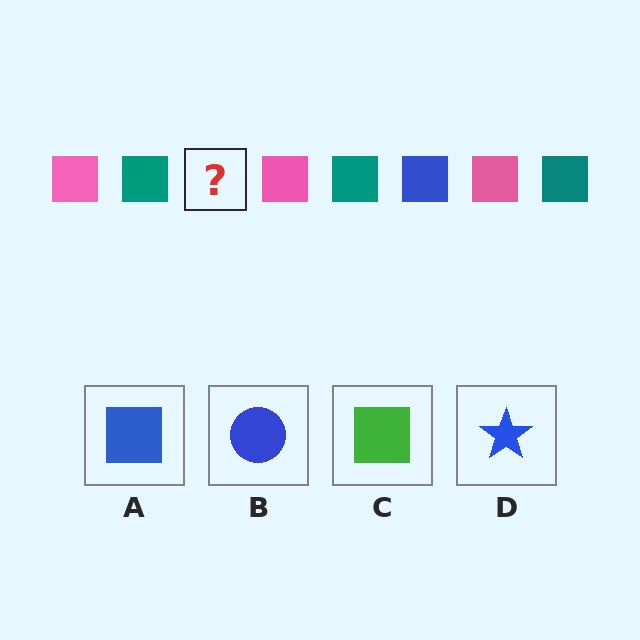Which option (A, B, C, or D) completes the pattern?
A.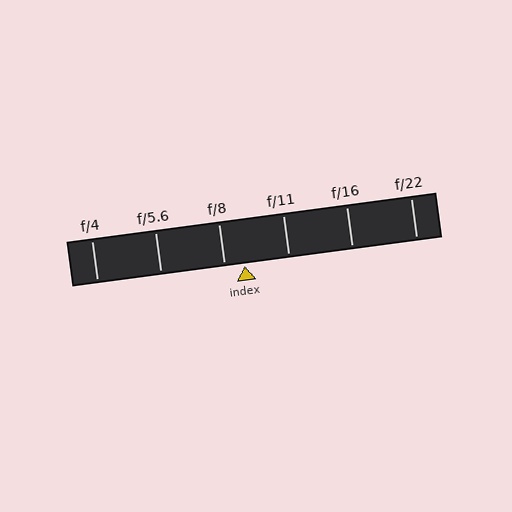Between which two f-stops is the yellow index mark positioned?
The index mark is between f/8 and f/11.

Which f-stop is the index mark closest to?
The index mark is closest to f/8.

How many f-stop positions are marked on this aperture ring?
There are 6 f-stop positions marked.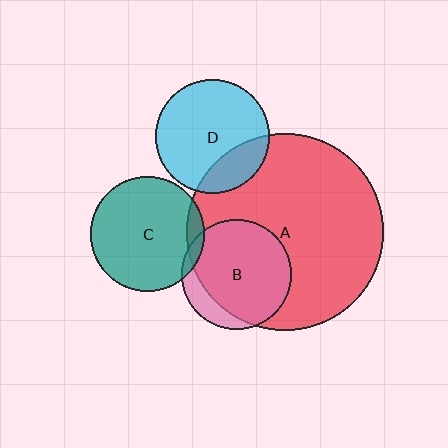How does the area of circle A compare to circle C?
Approximately 3.0 times.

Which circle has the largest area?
Circle A (red).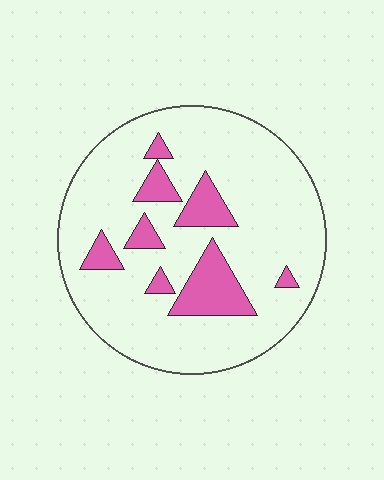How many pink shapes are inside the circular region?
8.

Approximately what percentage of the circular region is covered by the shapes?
Approximately 15%.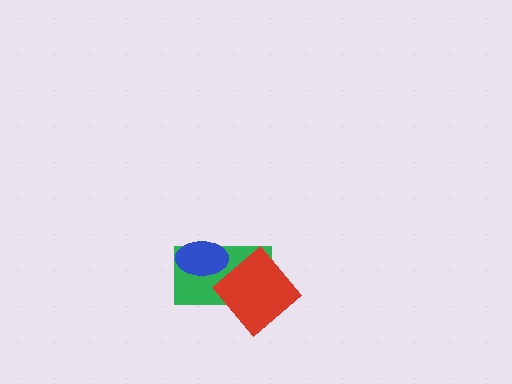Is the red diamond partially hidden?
No, no other shape covers it.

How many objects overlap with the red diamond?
1 object overlaps with the red diamond.